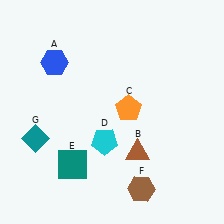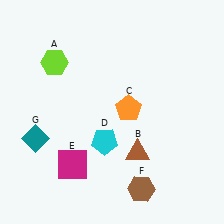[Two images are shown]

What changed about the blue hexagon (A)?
In Image 1, A is blue. In Image 2, it changed to lime.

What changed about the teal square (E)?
In Image 1, E is teal. In Image 2, it changed to magenta.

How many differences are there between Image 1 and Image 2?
There are 2 differences between the two images.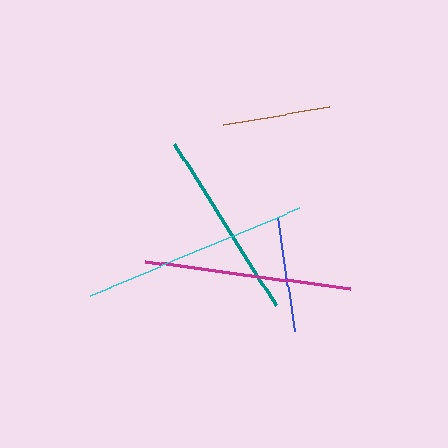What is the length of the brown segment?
The brown segment is approximately 107 pixels long.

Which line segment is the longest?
The cyan line is the longest at approximately 227 pixels.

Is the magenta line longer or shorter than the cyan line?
The cyan line is longer than the magenta line.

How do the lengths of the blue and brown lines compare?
The blue and brown lines are approximately the same length.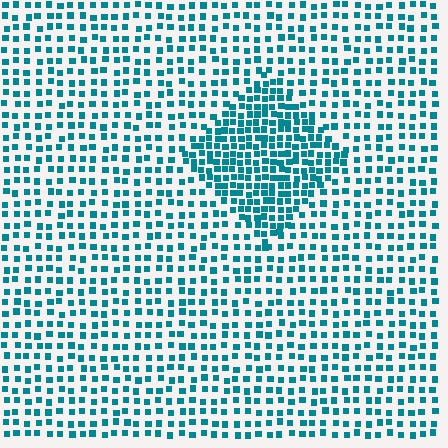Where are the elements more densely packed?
The elements are more densely packed inside the diamond boundary.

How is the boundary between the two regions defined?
The boundary is defined by a change in element density (approximately 1.9x ratio). All elements are the same color, size, and shape.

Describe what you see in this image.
The image contains small teal elements arranged at two different densities. A diamond-shaped region is visible where the elements are more densely packed than the surrounding area.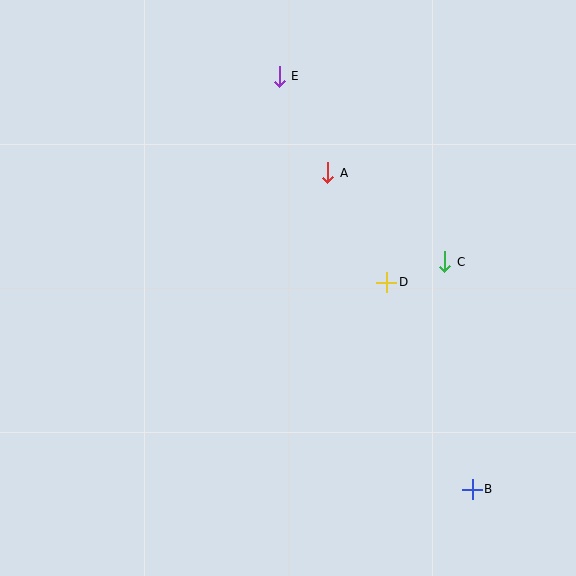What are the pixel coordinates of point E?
Point E is at (279, 76).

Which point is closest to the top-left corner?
Point E is closest to the top-left corner.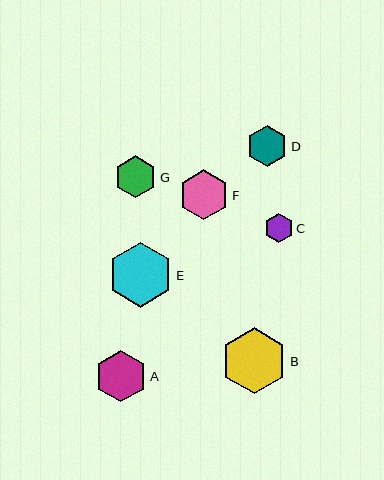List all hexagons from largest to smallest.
From largest to smallest: B, E, A, F, G, D, C.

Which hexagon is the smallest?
Hexagon C is the smallest with a size of approximately 29 pixels.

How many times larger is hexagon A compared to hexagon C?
Hexagon A is approximately 1.8 times the size of hexagon C.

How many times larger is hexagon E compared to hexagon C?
Hexagon E is approximately 2.2 times the size of hexagon C.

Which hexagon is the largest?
Hexagon B is the largest with a size of approximately 66 pixels.